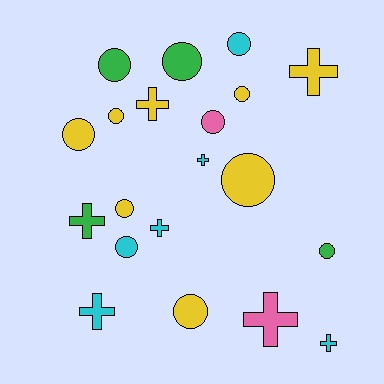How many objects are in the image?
There are 20 objects.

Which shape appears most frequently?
Circle, with 12 objects.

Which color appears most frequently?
Yellow, with 8 objects.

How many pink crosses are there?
There is 1 pink cross.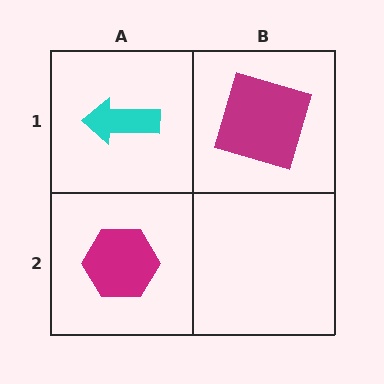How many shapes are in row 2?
1 shape.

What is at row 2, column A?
A magenta hexagon.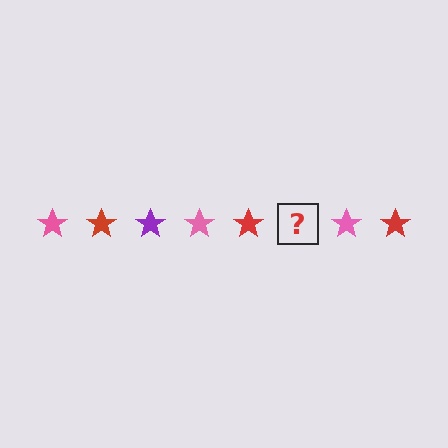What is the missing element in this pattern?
The missing element is a purple star.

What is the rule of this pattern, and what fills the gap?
The rule is that the pattern cycles through pink, red, purple stars. The gap should be filled with a purple star.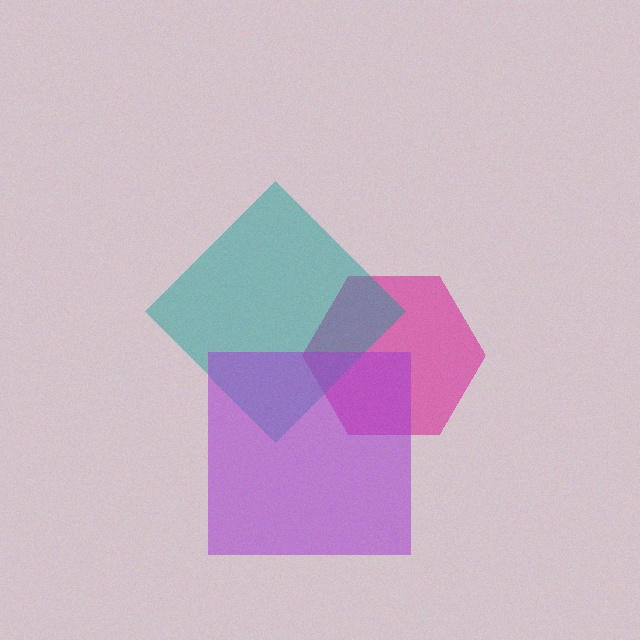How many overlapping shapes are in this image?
There are 3 overlapping shapes in the image.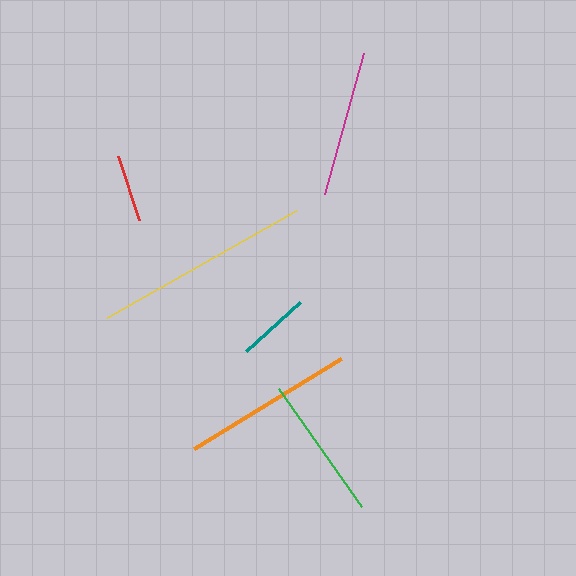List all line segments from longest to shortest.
From longest to shortest: yellow, orange, magenta, green, teal, red.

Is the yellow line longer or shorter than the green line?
The yellow line is longer than the green line.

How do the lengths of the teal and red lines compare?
The teal and red lines are approximately the same length.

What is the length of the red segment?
The red segment is approximately 68 pixels long.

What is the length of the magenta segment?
The magenta segment is approximately 146 pixels long.